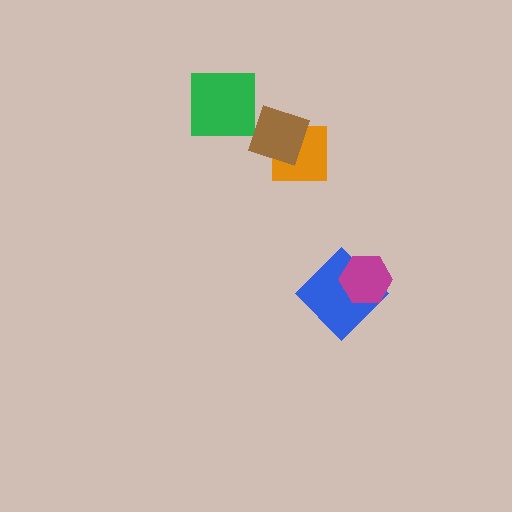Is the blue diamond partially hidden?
Yes, it is partially covered by another shape.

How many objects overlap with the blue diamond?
1 object overlaps with the blue diamond.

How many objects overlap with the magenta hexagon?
1 object overlaps with the magenta hexagon.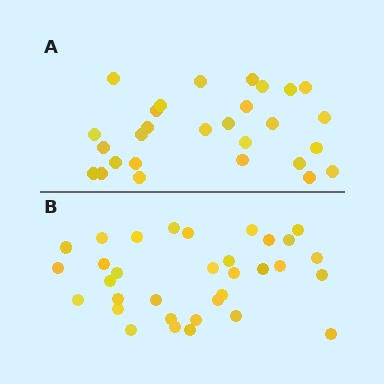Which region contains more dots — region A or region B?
Region B (the bottom region) has more dots.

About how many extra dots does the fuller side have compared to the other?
Region B has about 5 more dots than region A.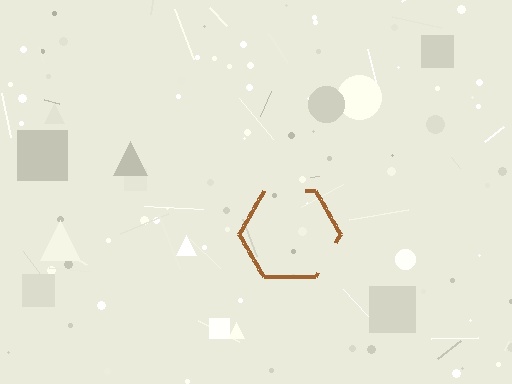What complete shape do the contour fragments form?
The contour fragments form a hexagon.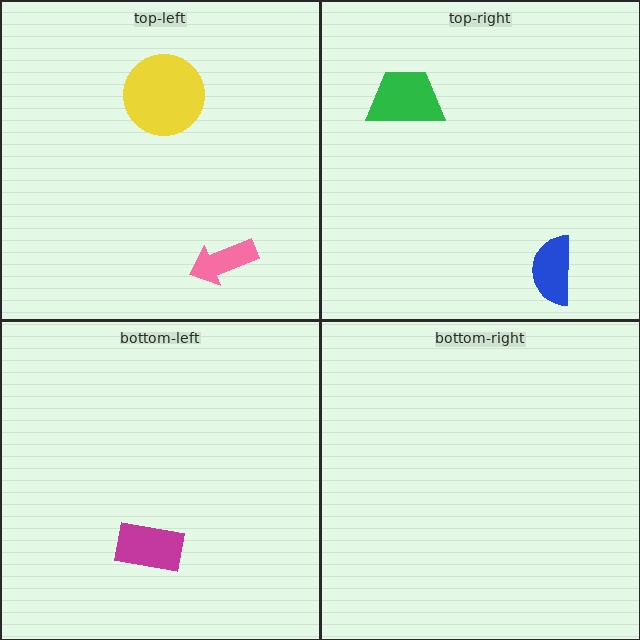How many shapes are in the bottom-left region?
1.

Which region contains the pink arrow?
The top-left region.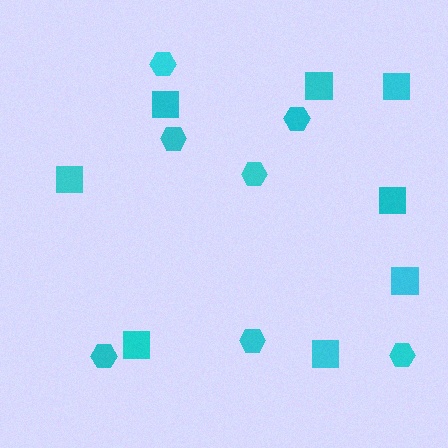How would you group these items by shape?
There are 2 groups: one group of hexagons (7) and one group of squares (8).